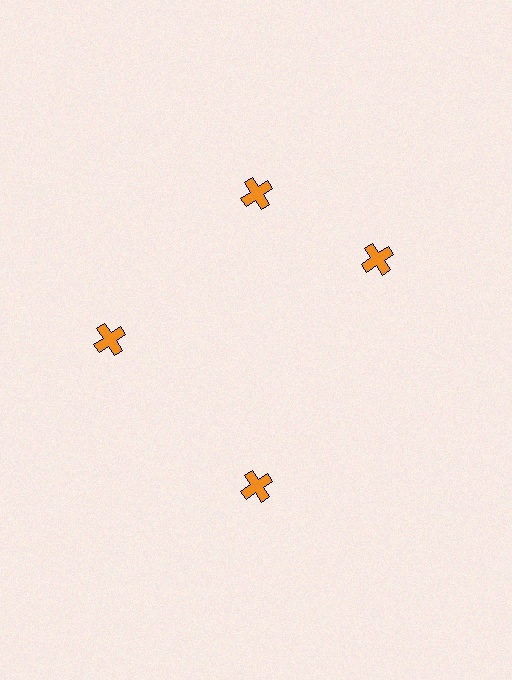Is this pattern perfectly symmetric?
No. The 4 orange crosses are arranged in a ring, but one element near the 3 o'clock position is rotated out of alignment along the ring, breaking the 4-fold rotational symmetry.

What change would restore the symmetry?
The symmetry would be restored by rotating it back into even spacing with its neighbors so that all 4 crosses sit at equal angles and equal distance from the center.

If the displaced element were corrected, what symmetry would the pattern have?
It would have 4-fold rotational symmetry — the pattern would map onto itself every 90 degrees.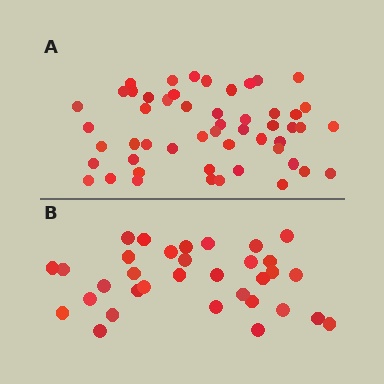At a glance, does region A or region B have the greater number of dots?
Region A (the top region) has more dots.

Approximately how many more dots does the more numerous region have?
Region A has approximately 20 more dots than region B.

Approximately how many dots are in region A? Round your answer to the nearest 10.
About 50 dots. (The exact count is 52, which rounds to 50.)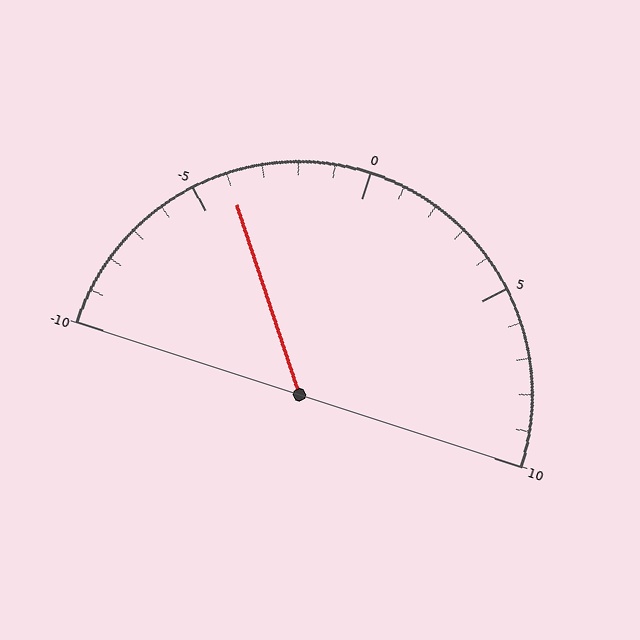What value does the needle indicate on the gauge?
The needle indicates approximately -4.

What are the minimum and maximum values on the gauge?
The gauge ranges from -10 to 10.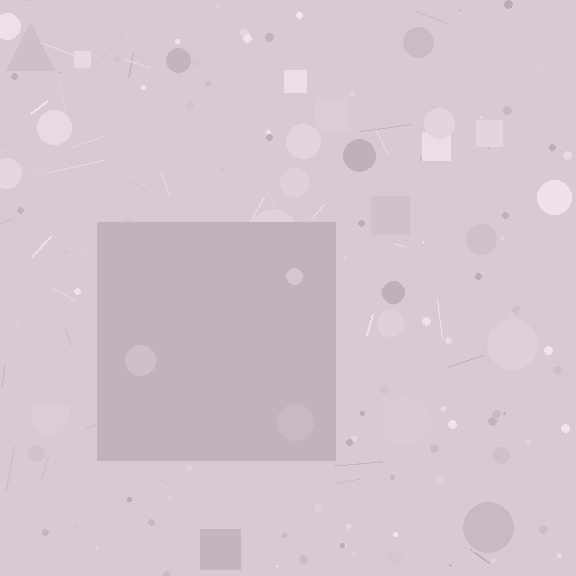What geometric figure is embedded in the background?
A square is embedded in the background.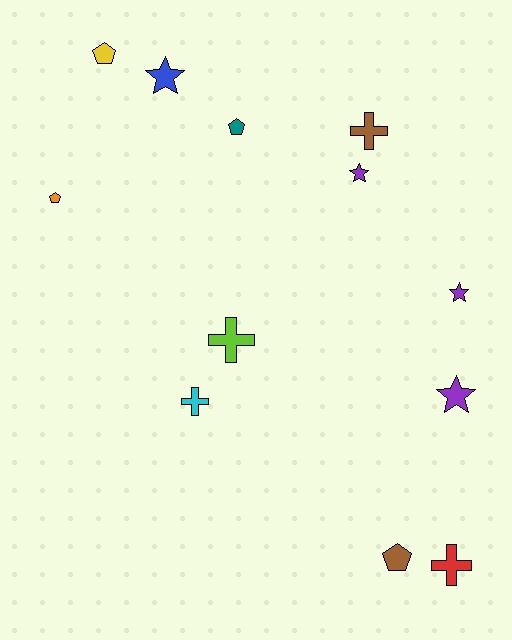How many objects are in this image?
There are 12 objects.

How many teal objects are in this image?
There is 1 teal object.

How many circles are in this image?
There are no circles.